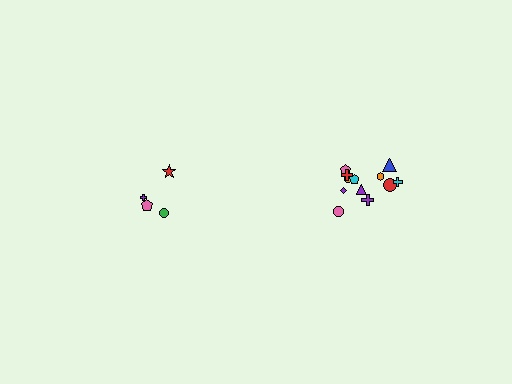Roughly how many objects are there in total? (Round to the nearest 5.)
Roughly 15 objects in total.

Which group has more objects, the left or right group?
The right group.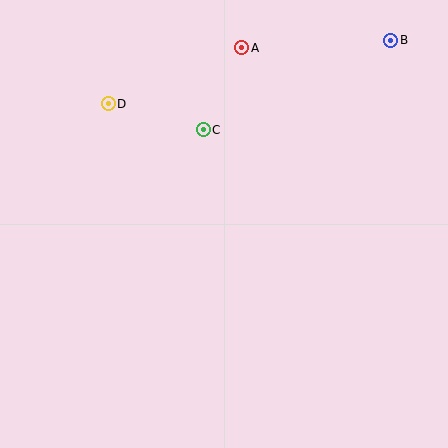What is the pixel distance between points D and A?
The distance between D and A is 145 pixels.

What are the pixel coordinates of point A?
Point A is at (242, 48).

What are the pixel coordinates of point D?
Point D is at (108, 104).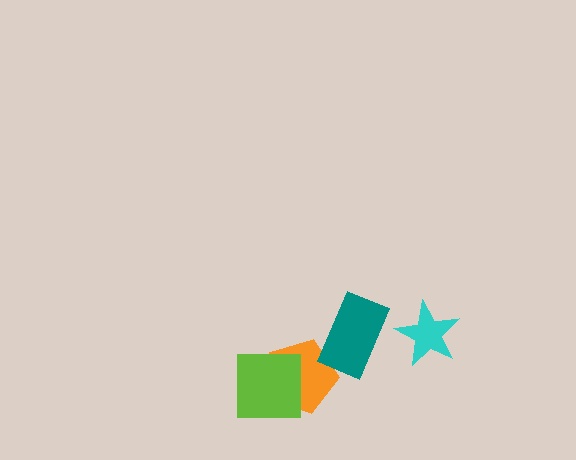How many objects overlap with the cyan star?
0 objects overlap with the cyan star.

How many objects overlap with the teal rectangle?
1 object overlaps with the teal rectangle.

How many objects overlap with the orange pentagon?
2 objects overlap with the orange pentagon.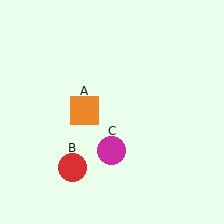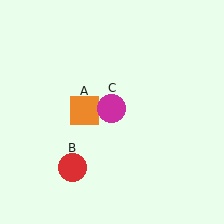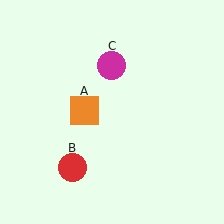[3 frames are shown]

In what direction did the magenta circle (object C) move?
The magenta circle (object C) moved up.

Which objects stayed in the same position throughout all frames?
Orange square (object A) and red circle (object B) remained stationary.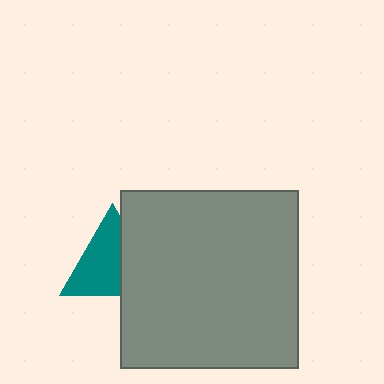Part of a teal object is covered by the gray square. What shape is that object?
It is a triangle.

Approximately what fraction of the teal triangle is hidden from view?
Roughly 38% of the teal triangle is hidden behind the gray square.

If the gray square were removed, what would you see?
You would see the complete teal triangle.